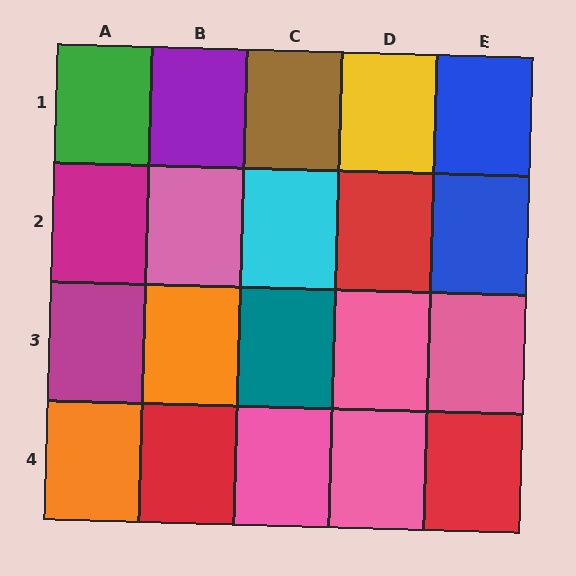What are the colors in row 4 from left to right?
Orange, red, pink, pink, red.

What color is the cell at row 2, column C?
Cyan.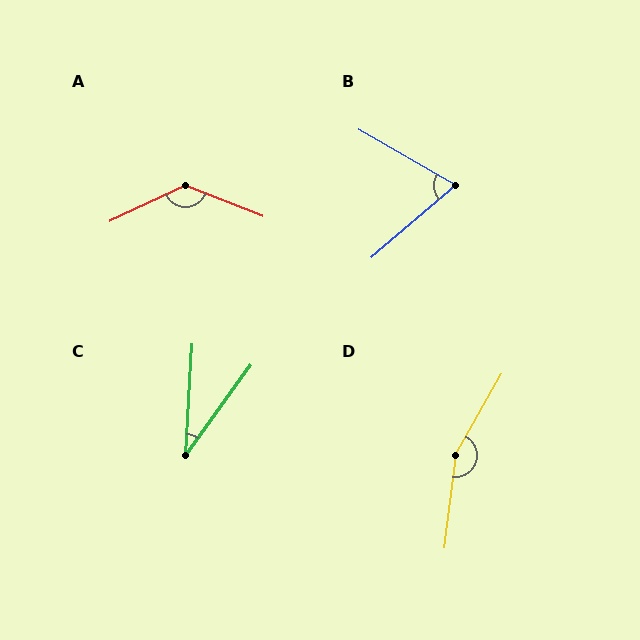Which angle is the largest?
D, at approximately 158 degrees.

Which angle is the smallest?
C, at approximately 32 degrees.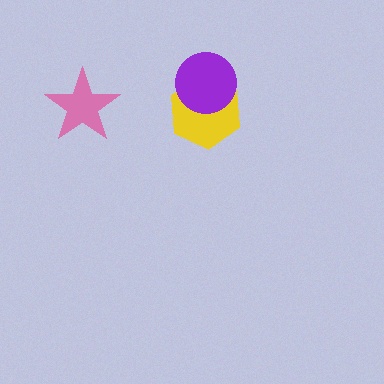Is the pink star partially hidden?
No, no other shape covers it.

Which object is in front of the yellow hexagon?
The purple circle is in front of the yellow hexagon.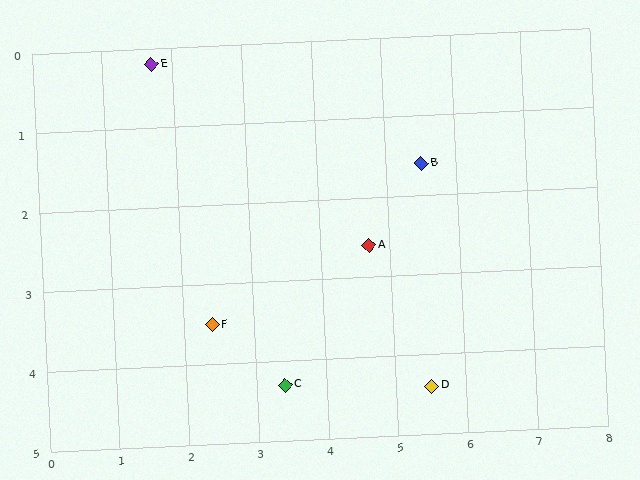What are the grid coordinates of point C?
Point C is at approximately (3.4, 4.3).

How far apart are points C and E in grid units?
Points C and E are about 4.4 grid units apart.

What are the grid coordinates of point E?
Point E is at approximately (1.7, 0.2).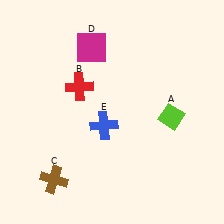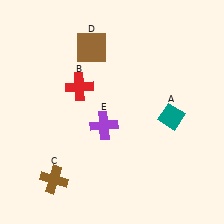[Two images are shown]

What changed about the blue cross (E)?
In Image 1, E is blue. In Image 2, it changed to purple.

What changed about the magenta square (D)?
In Image 1, D is magenta. In Image 2, it changed to brown.